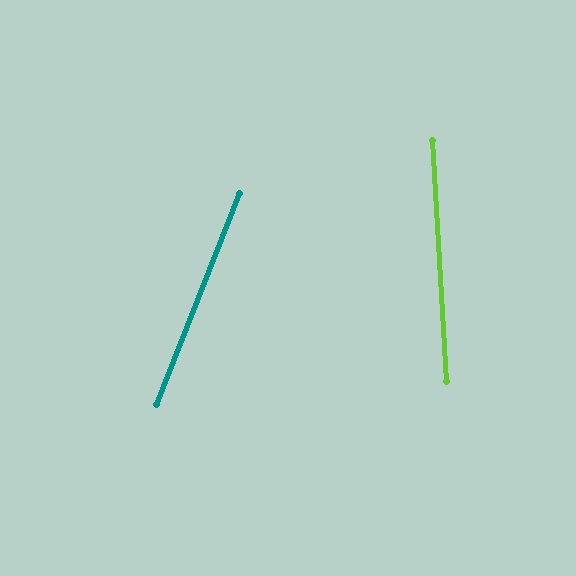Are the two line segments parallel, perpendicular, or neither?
Neither parallel nor perpendicular — they differ by about 25°.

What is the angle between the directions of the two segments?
Approximately 25 degrees.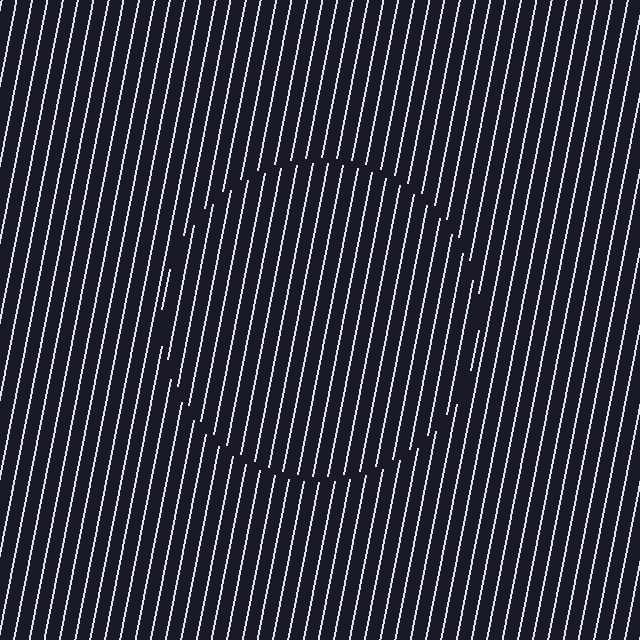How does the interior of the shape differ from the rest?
The interior of the shape contains the same grating, shifted by half a period — the contour is defined by the phase discontinuity where line-ends from the inner and outer gratings abut.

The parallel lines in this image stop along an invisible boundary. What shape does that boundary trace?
An illusory circle. The interior of the shape contains the same grating, shifted by half a period — the contour is defined by the phase discontinuity where line-ends from the inner and outer gratings abut.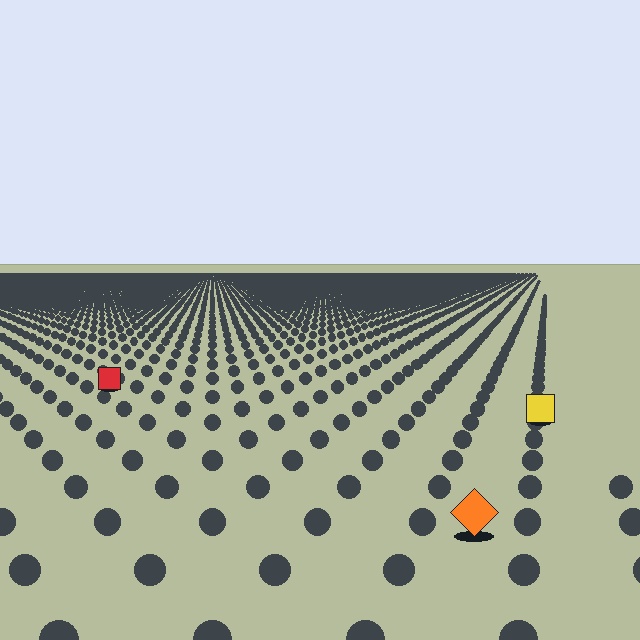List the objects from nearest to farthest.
From nearest to farthest: the orange diamond, the yellow square, the red square.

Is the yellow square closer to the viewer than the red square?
Yes. The yellow square is closer — you can tell from the texture gradient: the ground texture is coarser near it.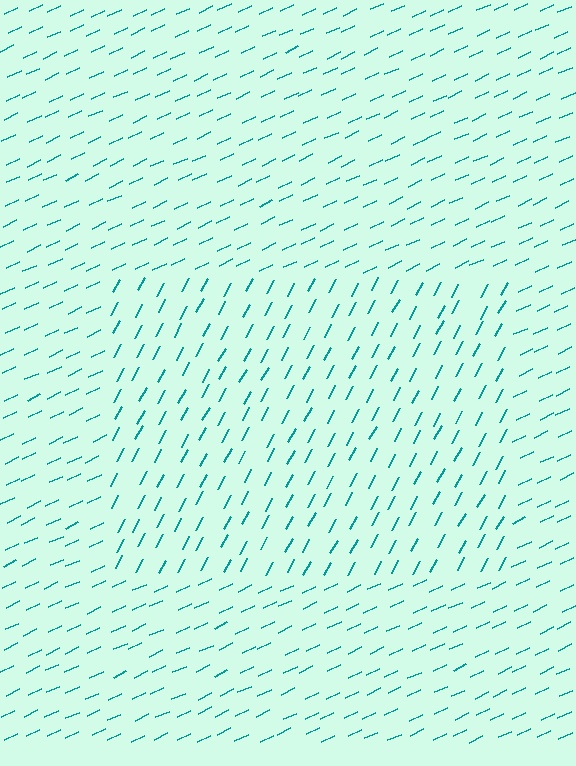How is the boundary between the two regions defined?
The boundary is defined purely by a change in line orientation (approximately 37 degrees difference). All lines are the same color and thickness.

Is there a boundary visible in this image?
Yes, there is a texture boundary formed by a change in line orientation.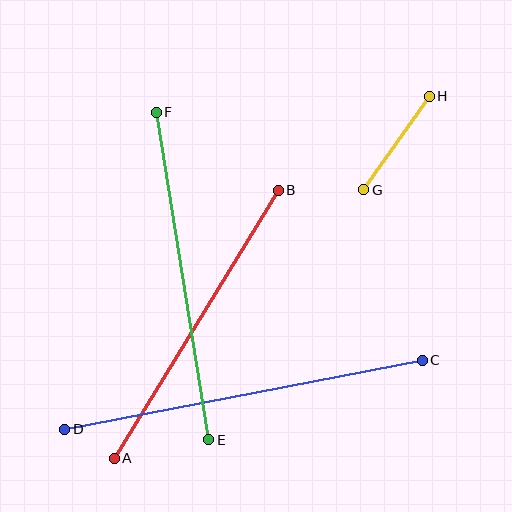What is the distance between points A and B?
The distance is approximately 314 pixels.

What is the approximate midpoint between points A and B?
The midpoint is at approximately (196, 324) pixels.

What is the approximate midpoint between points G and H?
The midpoint is at approximately (397, 143) pixels.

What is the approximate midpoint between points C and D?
The midpoint is at approximately (244, 395) pixels.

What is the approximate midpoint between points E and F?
The midpoint is at approximately (183, 276) pixels.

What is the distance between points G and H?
The distance is approximately 115 pixels.